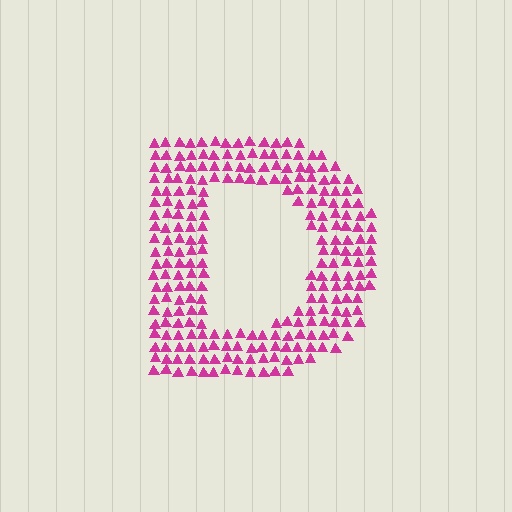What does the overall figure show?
The overall figure shows the letter D.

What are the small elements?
The small elements are triangles.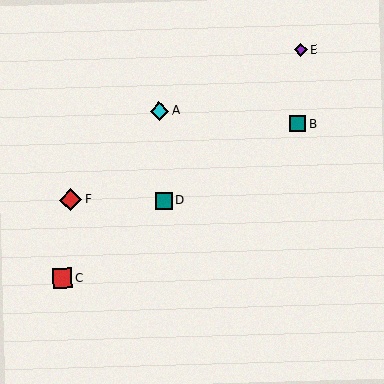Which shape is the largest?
The red diamond (labeled F) is the largest.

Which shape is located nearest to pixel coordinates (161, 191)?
The teal square (labeled D) at (164, 201) is nearest to that location.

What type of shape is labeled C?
Shape C is a red square.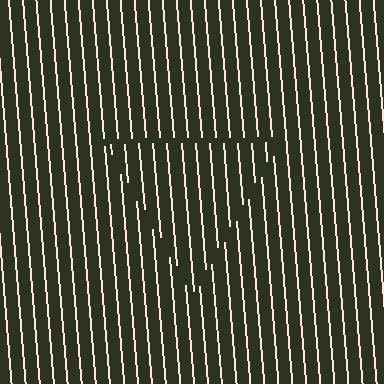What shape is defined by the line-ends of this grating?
An illusory triangle. The interior of the shape contains the same grating, shifted by half a period — the contour is defined by the phase discontinuity where line-ends from the inner and outer gratings abut.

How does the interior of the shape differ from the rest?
The interior of the shape contains the same grating, shifted by half a period — the contour is defined by the phase discontinuity where line-ends from the inner and outer gratings abut.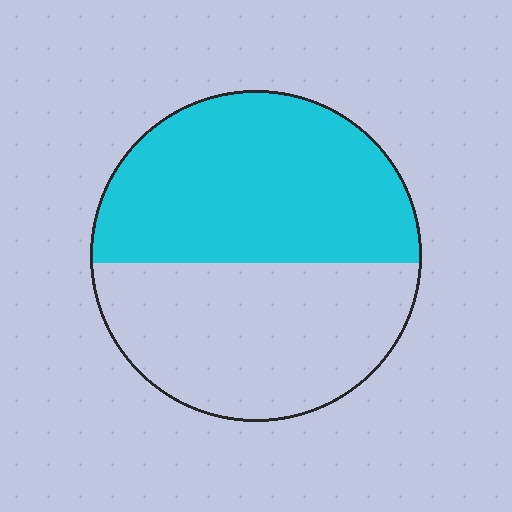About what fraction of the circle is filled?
About one half (1/2).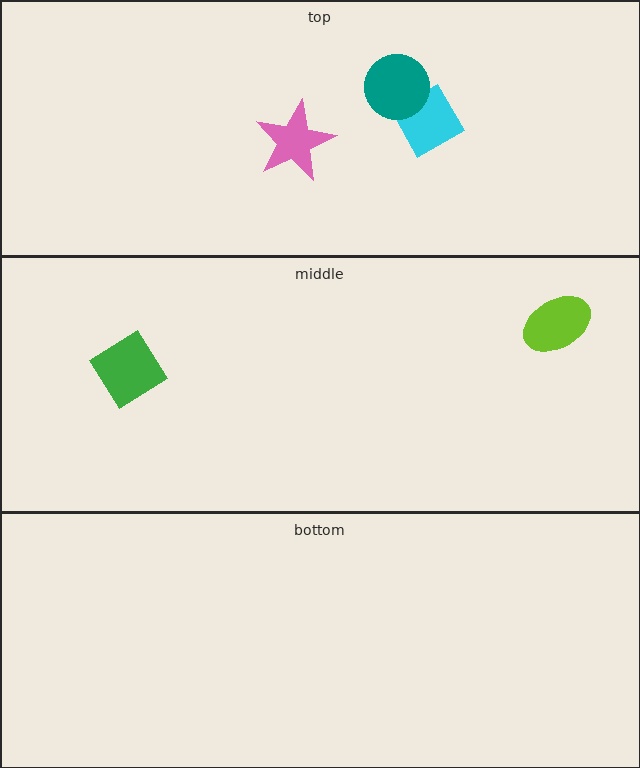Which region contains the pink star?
The top region.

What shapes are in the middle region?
The lime ellipse, the green diamond.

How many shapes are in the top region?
3.